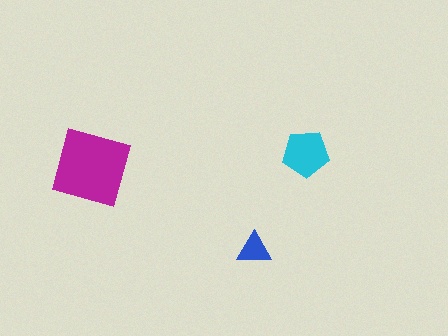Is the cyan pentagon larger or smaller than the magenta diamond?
Smaller.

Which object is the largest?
The magenta diamond.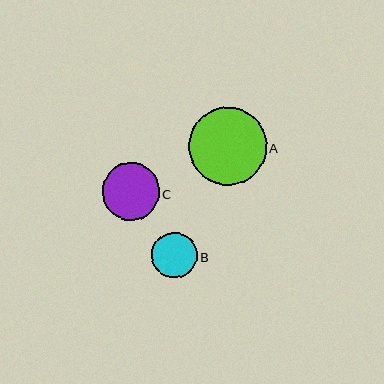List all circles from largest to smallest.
From largest to smallest: A, C, B.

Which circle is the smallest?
Circle B is the smallest with a size of approximately 46 pixels.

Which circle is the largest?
Circle A is the largest with a size of approximately 78 pixels.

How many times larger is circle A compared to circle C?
Circle A is approximately 1.4 times the size of circle C.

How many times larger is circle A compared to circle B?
Circle A is approximately 1.7 times the size of circle B.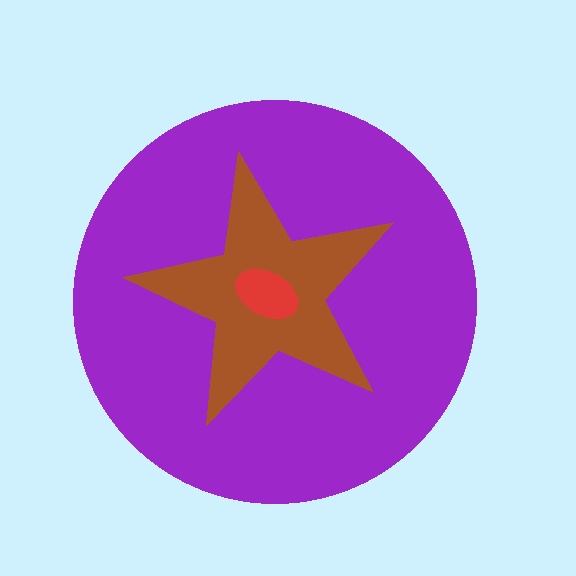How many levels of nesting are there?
3.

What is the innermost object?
The red ellipse.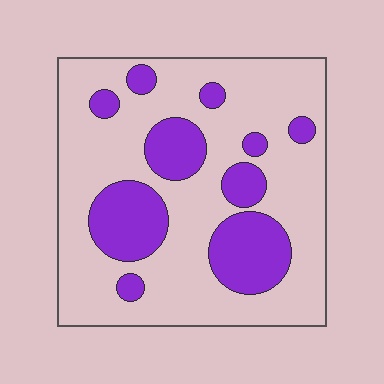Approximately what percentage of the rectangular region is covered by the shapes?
Approximately 25%.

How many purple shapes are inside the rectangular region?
10.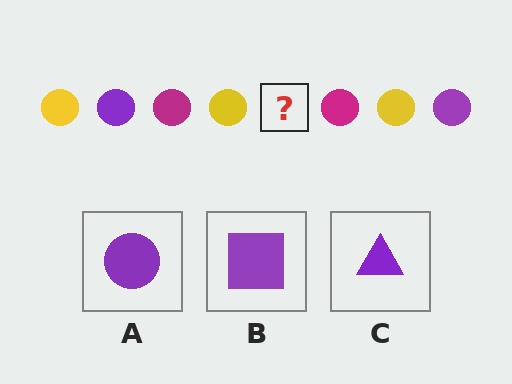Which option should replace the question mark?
Option A.